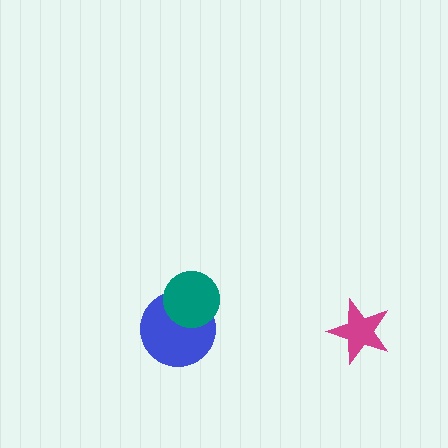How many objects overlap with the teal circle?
1 object overlaps with the teal circle.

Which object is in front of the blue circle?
The teal circle is in front of the blue circle.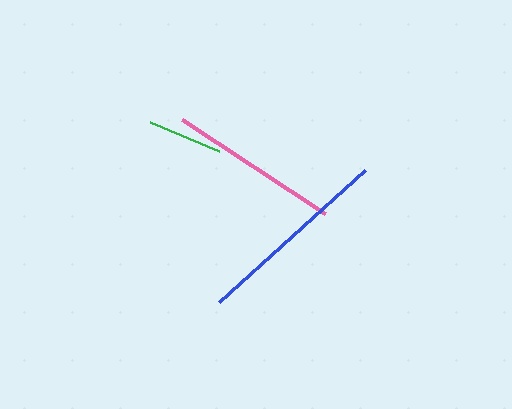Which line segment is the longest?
The blue line is the longest at approximately 197 pixels.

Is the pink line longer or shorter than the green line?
The pink line is longer than the green line.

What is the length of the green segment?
The green segment is approximately 75 pixels long.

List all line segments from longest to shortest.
From longest to shortest: blue, pink, green.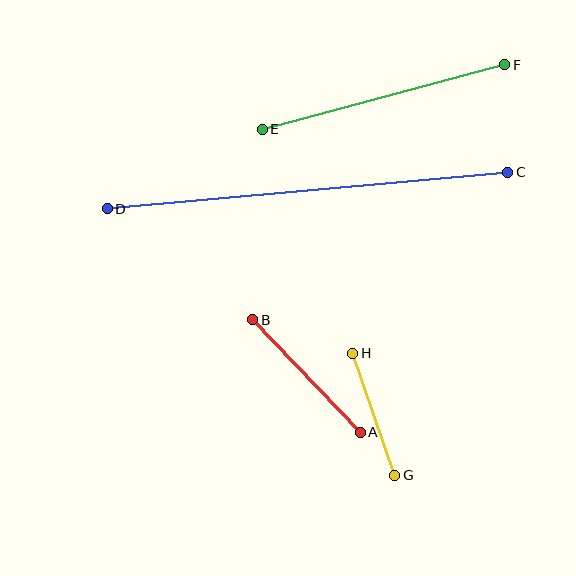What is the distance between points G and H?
The distance is approximately 129 pixels.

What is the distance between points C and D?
The distance is approximately 402 pixels.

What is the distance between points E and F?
The distance is approximately 251 pixels.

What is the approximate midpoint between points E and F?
The midpoint is at approximately (383, 97) pixels.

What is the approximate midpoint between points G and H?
The midpoint is at approximately (374, 414) pixels.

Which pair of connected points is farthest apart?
Points C and D are farthest apart.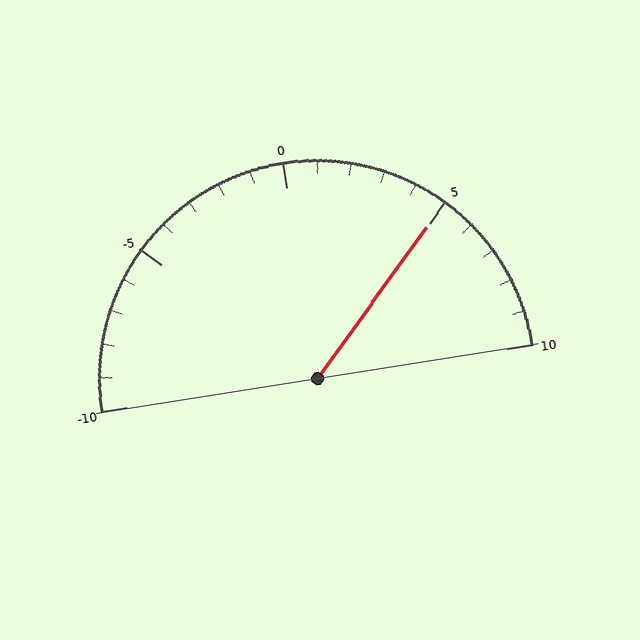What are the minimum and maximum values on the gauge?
The gauge ranges from -10 to 10.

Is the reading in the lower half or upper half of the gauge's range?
The reading is in the upper half of the range (-10 to 10).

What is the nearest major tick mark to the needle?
The nearest major tick mark is 5.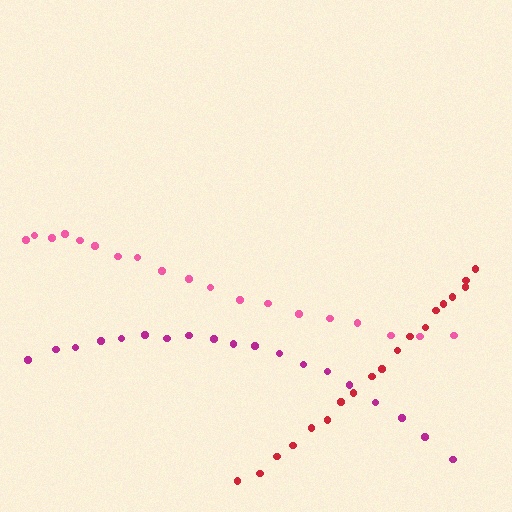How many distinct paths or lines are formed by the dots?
There are 3 distinct paths.